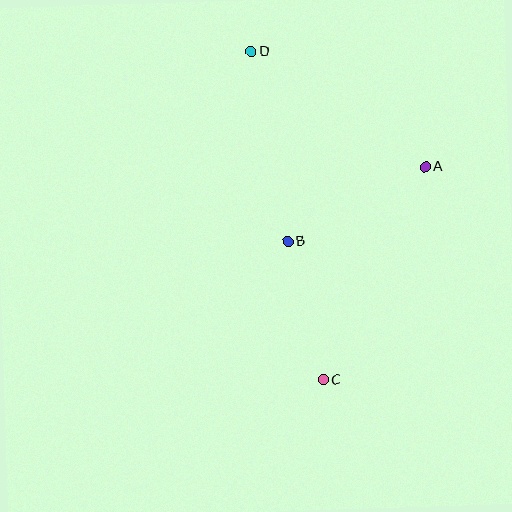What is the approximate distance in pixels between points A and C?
The distance between A and C is approximately 236 pixels.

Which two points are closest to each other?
Points B and C are closest to each other.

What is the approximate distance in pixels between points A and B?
The distance between A and B is approximately 156 pixels.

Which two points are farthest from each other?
Points C and D are farthest from each other.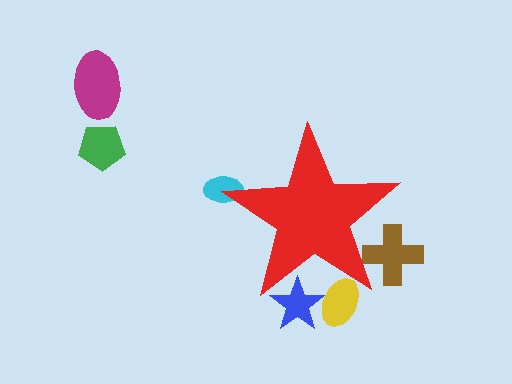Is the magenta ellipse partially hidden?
No, the magenta ellipse is fully visible.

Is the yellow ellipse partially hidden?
Yes, the yellow ellipse is partially hidden behind the red star.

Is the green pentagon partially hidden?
No, the green pentagon is fully visible.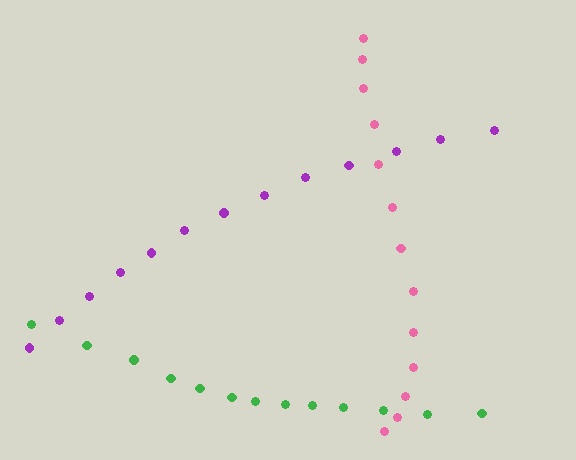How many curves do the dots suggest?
There are 3 distinct paths.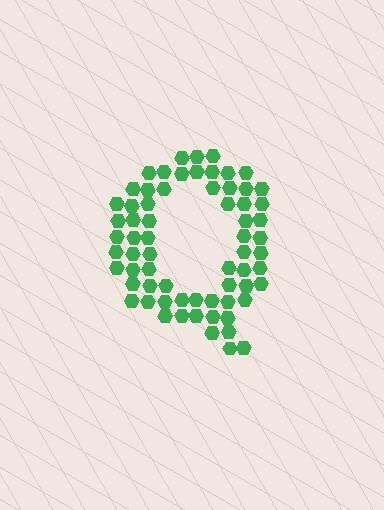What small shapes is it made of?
It is made of small hexagons.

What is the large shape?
The large shape is the letter Q.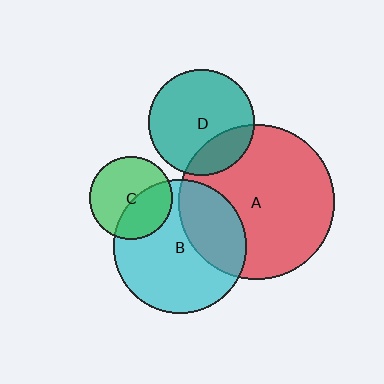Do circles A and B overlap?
Yes.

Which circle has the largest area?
Circle A (red).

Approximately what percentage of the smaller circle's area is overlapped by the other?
Approximately 30%.